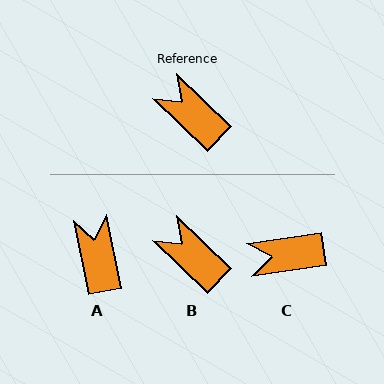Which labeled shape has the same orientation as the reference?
B.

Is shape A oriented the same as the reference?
No, it is off by about 35 degrees.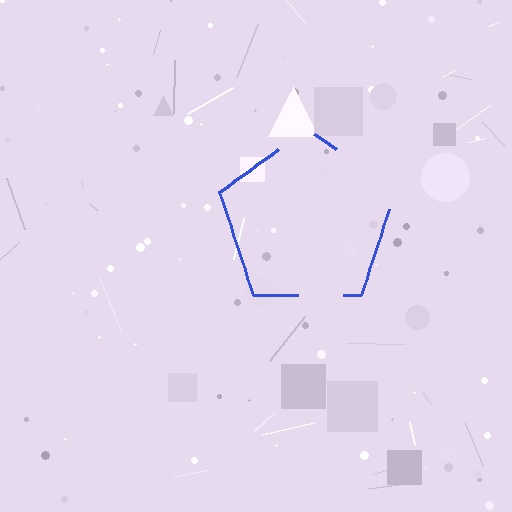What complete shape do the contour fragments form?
The contour fragments form a pentagon.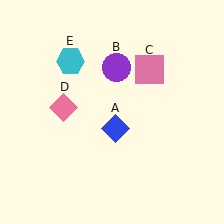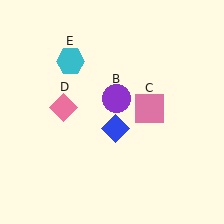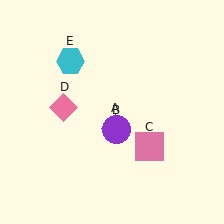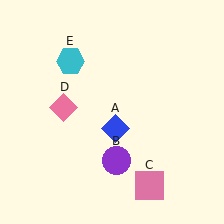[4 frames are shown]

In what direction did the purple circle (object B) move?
The purple circle (object B) moved down.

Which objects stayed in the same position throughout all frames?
Blue diamond (object A) and pink diamond (object D) and cyan hexagon (object E) remained stationary.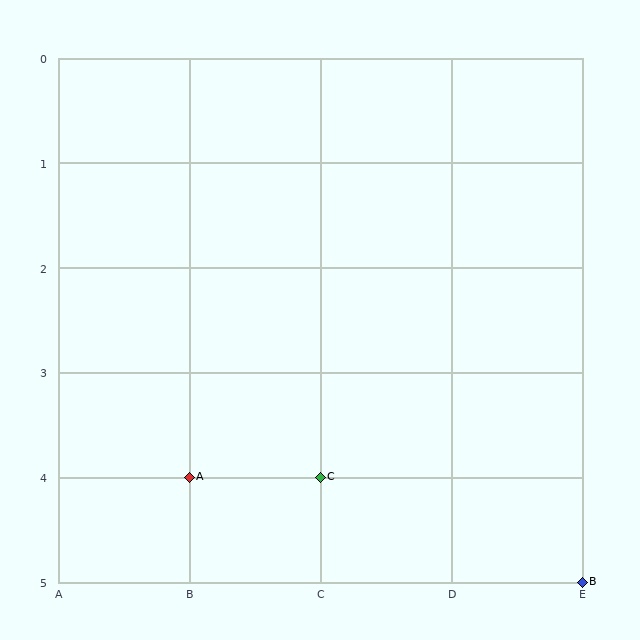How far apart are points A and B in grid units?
Points A and B are 3 columns and 1 row apart (about 3.2 grid units diagonally).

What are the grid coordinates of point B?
Point B is at grid coordinates (E, 5).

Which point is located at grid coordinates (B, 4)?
Point A is at (B, 4).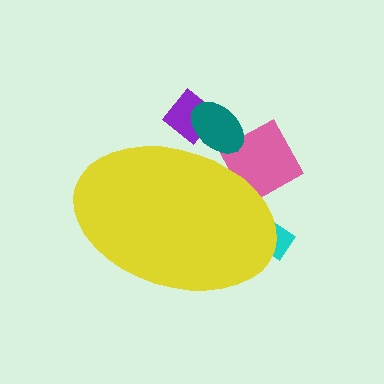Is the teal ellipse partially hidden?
Yes, the teal ellipse is partially hidden behind the yellow ellipse.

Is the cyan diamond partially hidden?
Yes, the cyan diamond is partially hidden behind the yellow ellipse.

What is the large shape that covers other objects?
A yellow ellipse.